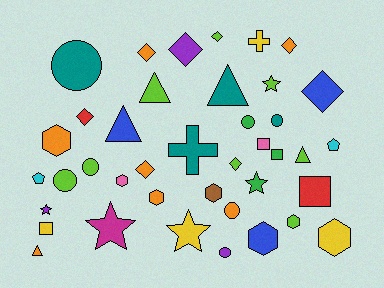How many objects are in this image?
There are 40 objects.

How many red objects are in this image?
There are 2 red objects.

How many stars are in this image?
There are 5 stars.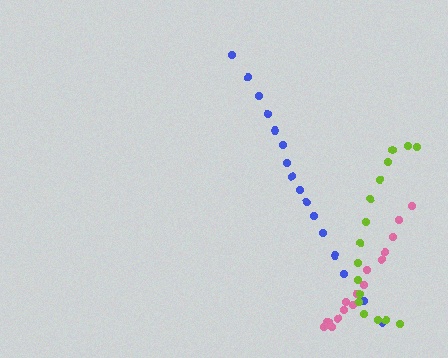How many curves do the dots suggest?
There are 3 distinct paths.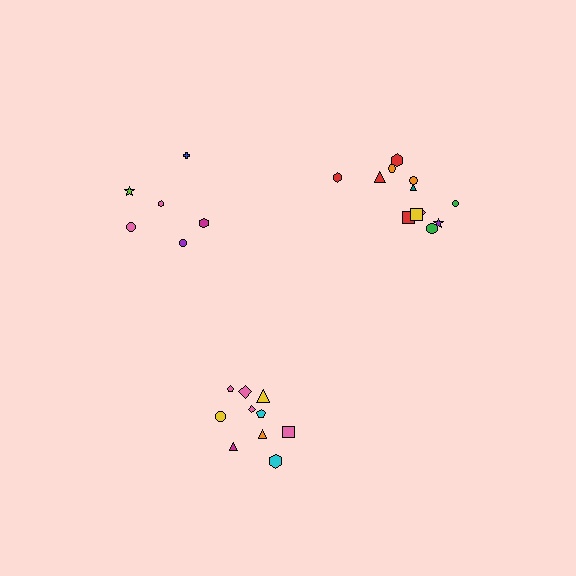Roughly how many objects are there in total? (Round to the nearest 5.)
Roughly 30 objects in total.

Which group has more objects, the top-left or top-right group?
The top-right group.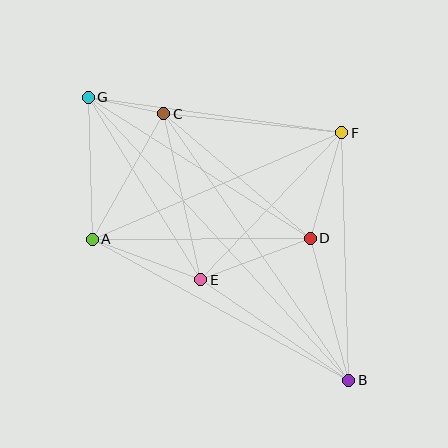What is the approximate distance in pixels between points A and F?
The distance between A and F is approximately 271 pixels.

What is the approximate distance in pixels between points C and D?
The distance between C and D is approximately 192 pixels.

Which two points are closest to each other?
Points C and G are closest to each other.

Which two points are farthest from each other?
Points B and G are farthest from each other.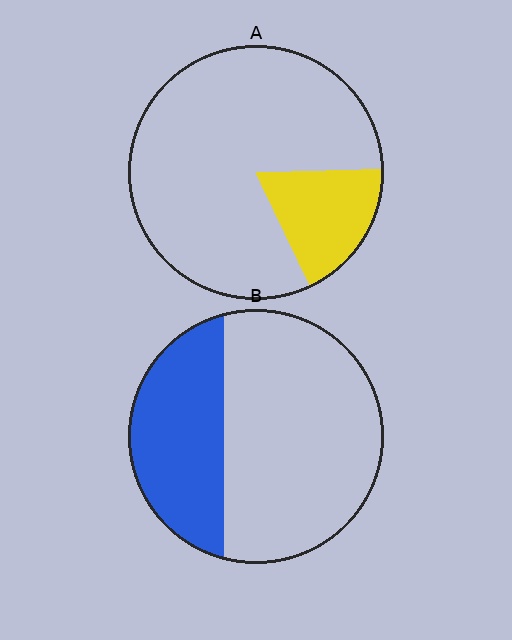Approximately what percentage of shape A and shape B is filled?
A is approximately 20% and B is approximately 35%.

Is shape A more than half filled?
No.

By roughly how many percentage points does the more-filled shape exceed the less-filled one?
By roughly 15 percentage points (B over A).